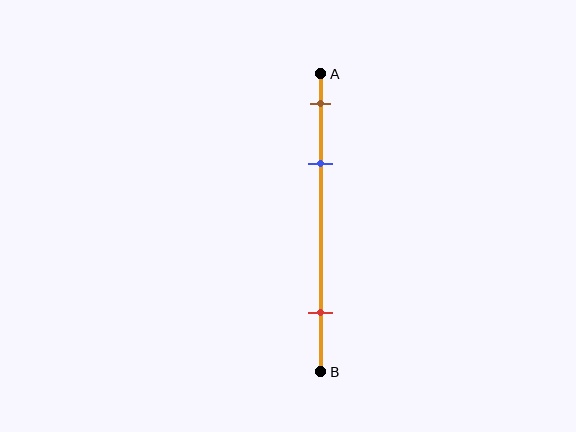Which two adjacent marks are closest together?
The brown and blue marks are the closest adjacent pair.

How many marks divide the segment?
There are 3 marks dividing the segment.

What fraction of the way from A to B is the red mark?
The red mark is approximately 80% (0.8) of the way from A to B.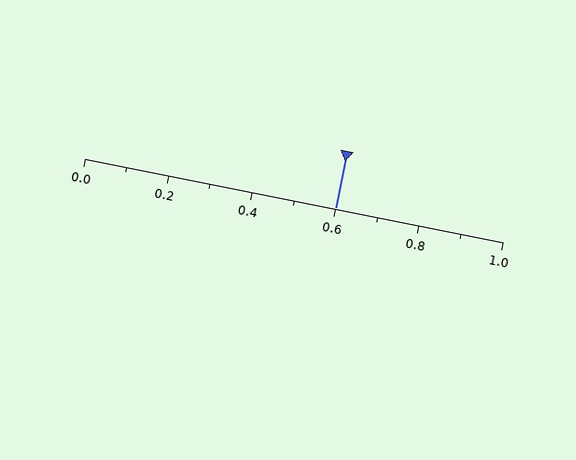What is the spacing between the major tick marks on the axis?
The major ticks are spaced 0.2 apart.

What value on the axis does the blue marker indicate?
The marker indicates approximately 0.6.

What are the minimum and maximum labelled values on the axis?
The axis runs from 0.0 to 1.0.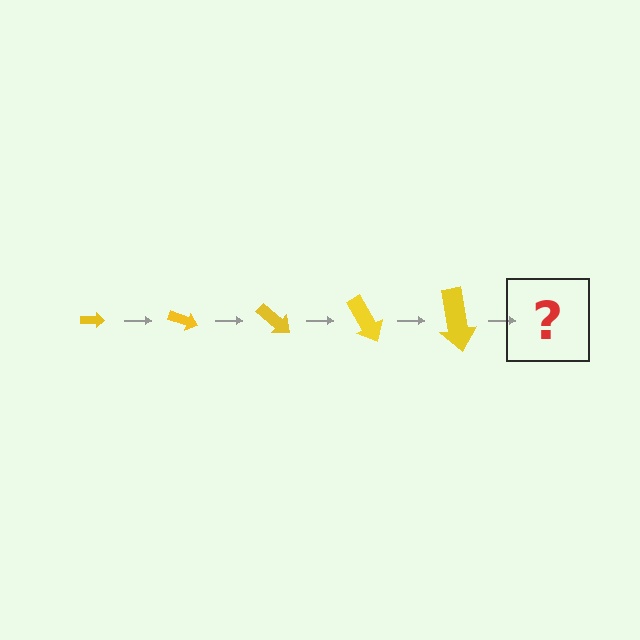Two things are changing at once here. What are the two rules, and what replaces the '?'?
The two rules are that the arrow grows larger each step and it rotates 20 degrees each step. The '?' should be an arrow, larger than the previous one and rotated 100 degrees from the start.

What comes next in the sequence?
The next element should be an arrow, larger than the previous one and rotated 100 degrees from the start.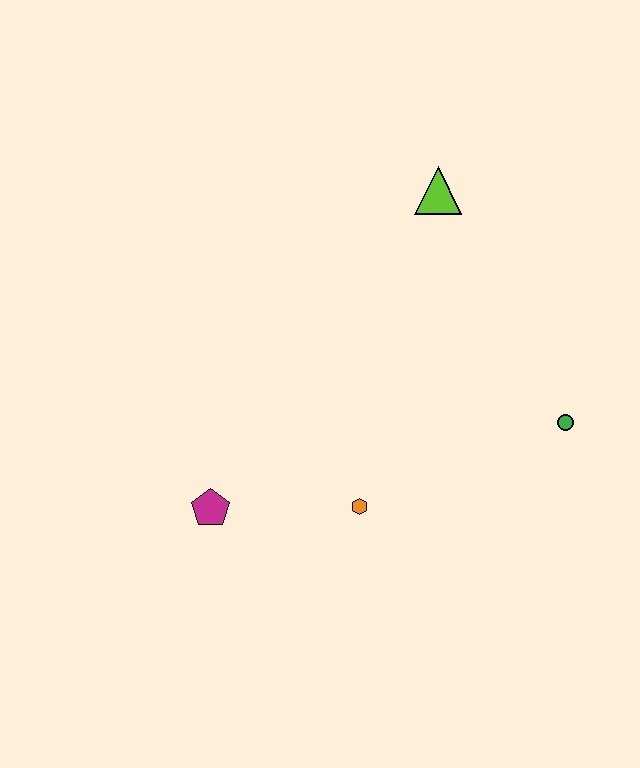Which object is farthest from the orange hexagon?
The lime triangle is farthest from the orange hexagon.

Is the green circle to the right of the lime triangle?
Yes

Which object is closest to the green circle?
The orange hexagon is closest to the green circle.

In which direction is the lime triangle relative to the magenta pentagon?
The lime triangle is above the magenta pentagon.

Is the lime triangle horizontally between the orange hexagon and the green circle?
Yes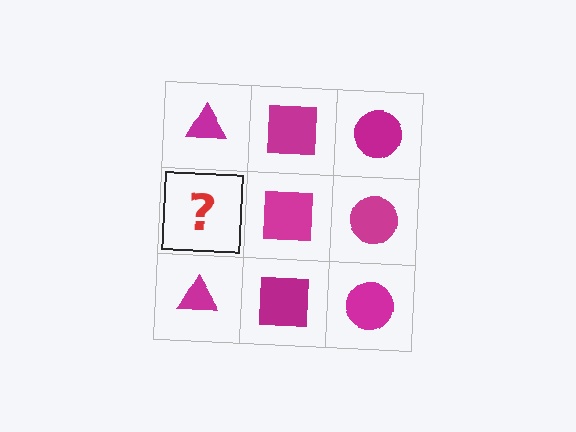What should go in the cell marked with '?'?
The missing cell should contain a magenta triangle.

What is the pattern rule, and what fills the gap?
The rule is that each column has a consistent shape. The gap should be filled with a magenta triangle.